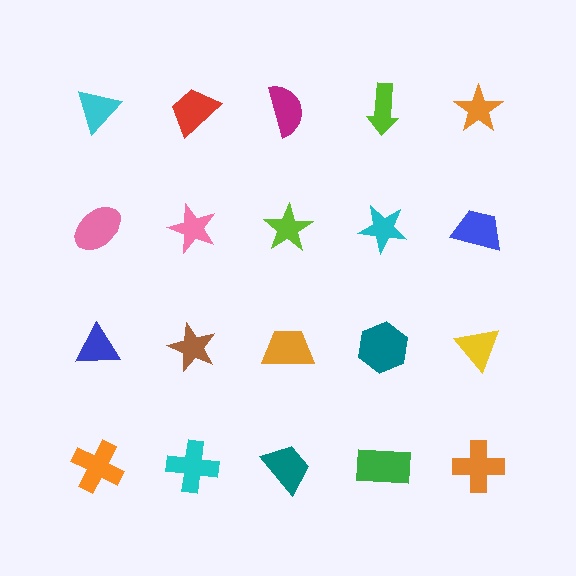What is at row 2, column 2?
A pink star.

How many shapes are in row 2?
5 shapes.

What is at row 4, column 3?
A teal trapezoid.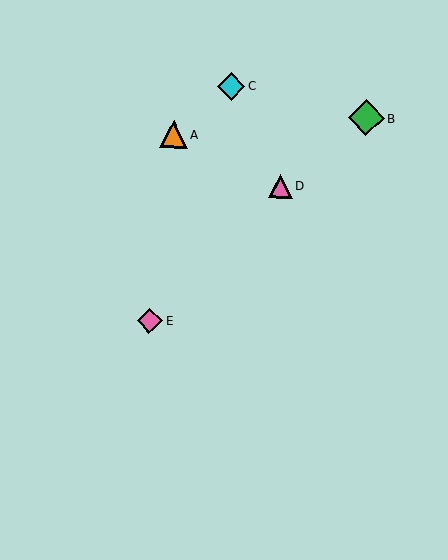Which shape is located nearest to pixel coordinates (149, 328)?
The pink diamond (labeled E) at (149, 321) is nearest to that location.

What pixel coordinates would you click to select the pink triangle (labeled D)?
Click at (280, 186) to select the pink triangle D.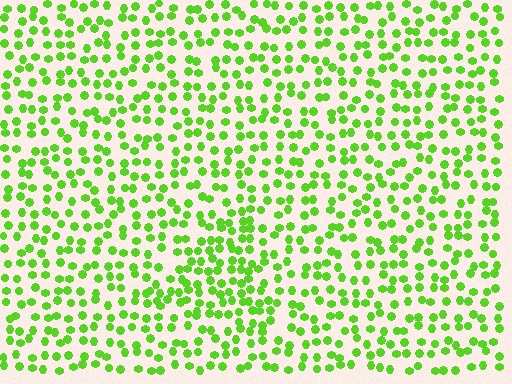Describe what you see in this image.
The image contains small lime elements arranged at two different densities. A triangle-shaped region is visible where the elements are more densely packed than the surrounding area.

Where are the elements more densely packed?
The elements are more densely packed inside the triangle boundary.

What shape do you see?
I see a triangle.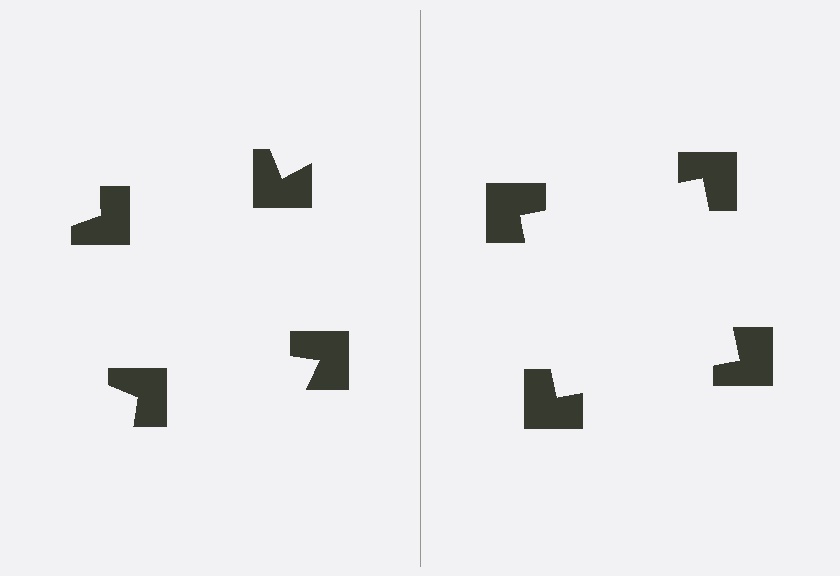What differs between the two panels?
The notched squares are positioned identically on both sides; only the wedge orientations differ. On the right they align to a square; on the left they are misaligned.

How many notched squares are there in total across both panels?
8 — 4 on each side.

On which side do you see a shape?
An illusory square appears on the right side. On the left side the wedge cuts are rotated, so no coherent shape forms.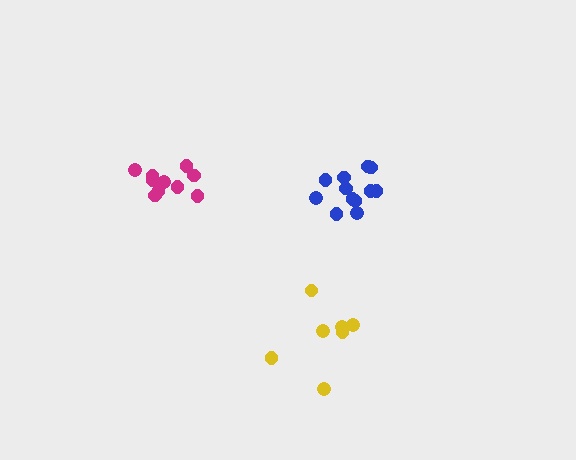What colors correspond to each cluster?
The clusters are colored: yellow, magenta, blue.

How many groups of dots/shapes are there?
There are 3 groups.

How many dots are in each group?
Group 1: 7 dots, Group 2: 10 dots, Group 3: 12 dots (29 total).